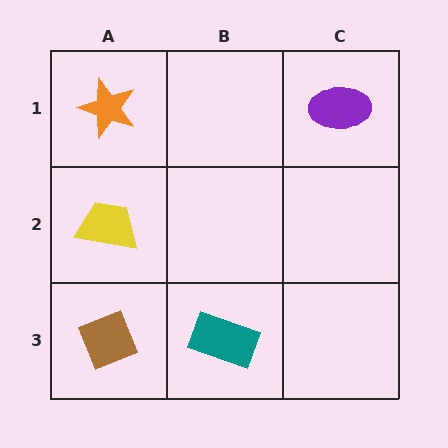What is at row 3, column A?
A brown diamond.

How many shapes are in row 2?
1 shape.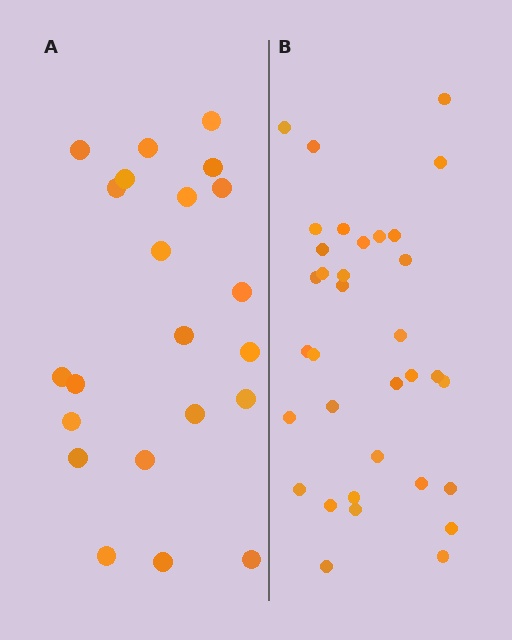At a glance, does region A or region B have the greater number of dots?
Region B (the right region) has more dots.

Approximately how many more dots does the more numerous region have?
Region B has roughly 12 or so more dots than region A.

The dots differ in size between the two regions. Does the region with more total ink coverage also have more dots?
No. Region A has more total ink coverage because its dots are larger, but region B actually contains more individual dots. Total area can be misleading — the number of items is what matters here.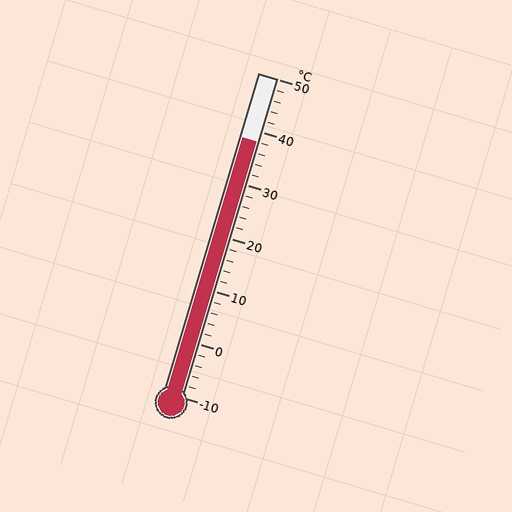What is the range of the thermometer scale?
The thermometer scale ranges from -10°C to 50°C.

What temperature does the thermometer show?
The thermometer shows approximately 38°C.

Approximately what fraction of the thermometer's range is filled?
The thermometer is filled to approximately 80% of its range.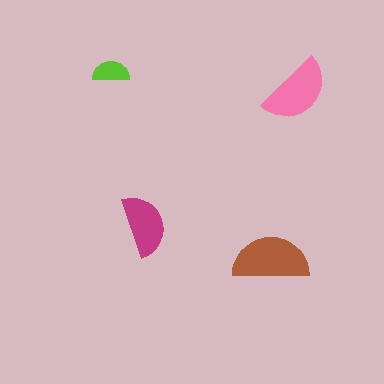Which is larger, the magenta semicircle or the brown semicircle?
The brown one.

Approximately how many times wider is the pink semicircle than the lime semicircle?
About 2 times wider.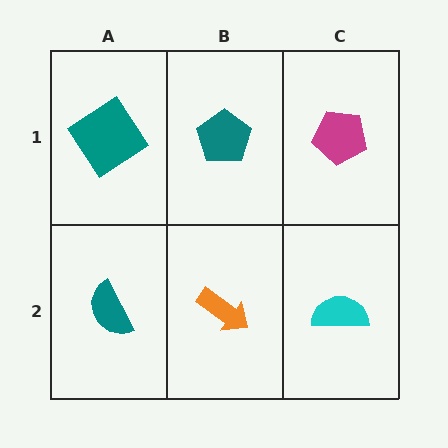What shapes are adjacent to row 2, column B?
A teal pentagon (row 1, column B), a teal semicircle (row 2, column A), a cyan semicircle (row 2, column C).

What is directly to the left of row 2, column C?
An orange arrow.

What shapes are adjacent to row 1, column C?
A cyan semicircle (row 2, column C), a teal pentagon (row 1, column B).